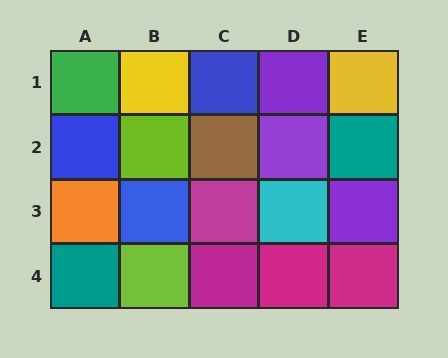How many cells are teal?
2 cells are teal.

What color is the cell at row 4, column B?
Lime.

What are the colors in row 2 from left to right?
Blue, lime, brown, purple, teal.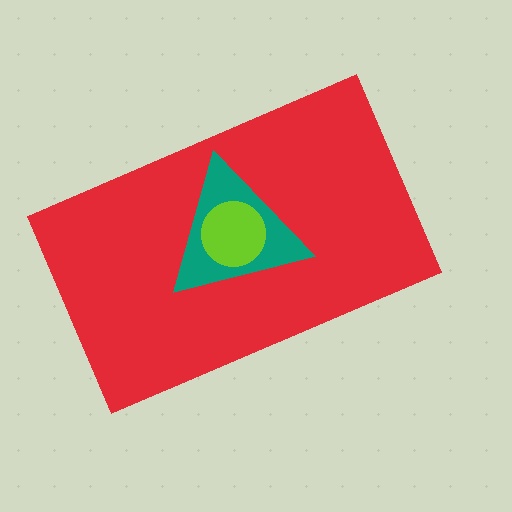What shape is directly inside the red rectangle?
The teal triangle.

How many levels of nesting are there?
3.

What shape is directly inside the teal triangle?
The lime circle.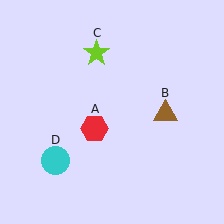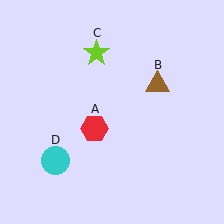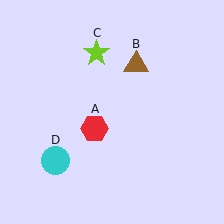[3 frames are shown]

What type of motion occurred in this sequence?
The brown triangle (object B) rotated counterclockwise around the center of the scene.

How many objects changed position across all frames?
1 object changed position: brown triangle (object B).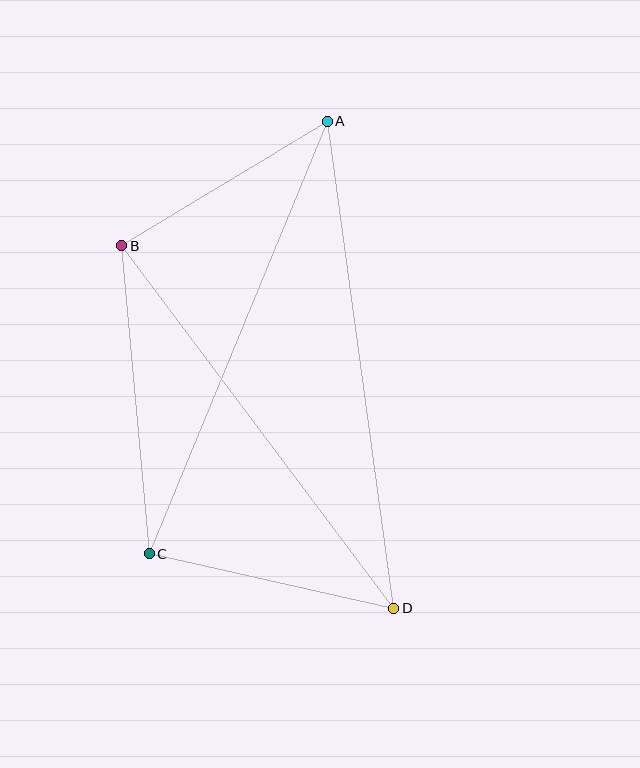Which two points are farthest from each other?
Points A and D are farthest from each other.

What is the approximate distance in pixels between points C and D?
The distance between C and D is approximately 251 pixels.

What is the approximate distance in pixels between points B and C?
The distance between B and C is approximately 309 pixels.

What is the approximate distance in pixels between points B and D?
The distance between B and D is approximately 453 pixels.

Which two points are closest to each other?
Points A and B are closest to each other.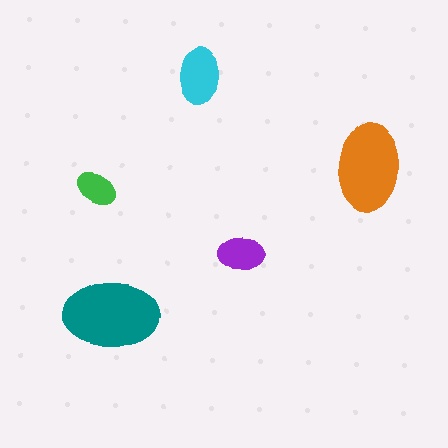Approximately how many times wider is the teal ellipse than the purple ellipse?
About 2 times wider.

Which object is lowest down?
The teal ellipse is bottommost.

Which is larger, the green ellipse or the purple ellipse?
The purple one.